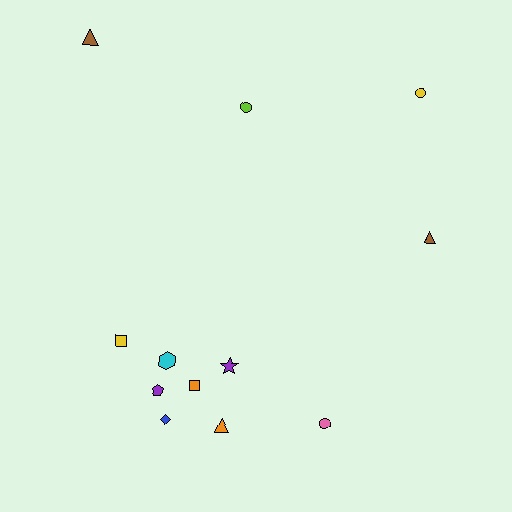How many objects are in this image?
There are 12 objects.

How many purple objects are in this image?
There are 2 purple objects.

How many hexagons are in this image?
There is 1 hexagon.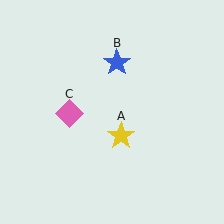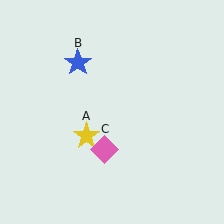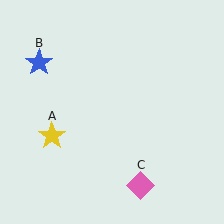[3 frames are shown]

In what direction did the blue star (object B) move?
The blue star (object B) moved left.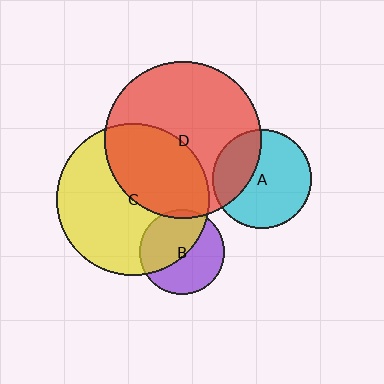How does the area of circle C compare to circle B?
Approximately 3.2 times.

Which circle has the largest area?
Circle D (red).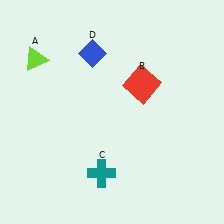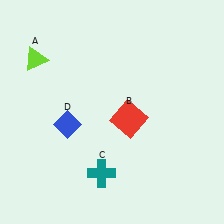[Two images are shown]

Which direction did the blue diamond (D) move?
The blue diamond (D) moved down.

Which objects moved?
The objects that moved are: the red square (B), the blue diamond (D).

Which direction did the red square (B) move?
The red square (B) moved down.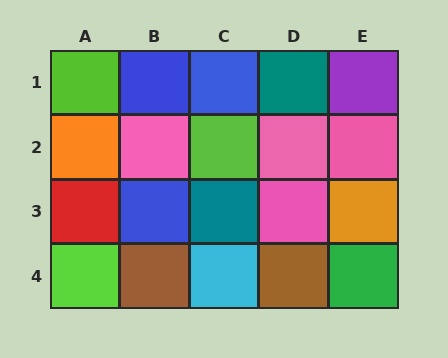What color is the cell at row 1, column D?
Teal.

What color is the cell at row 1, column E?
Purple.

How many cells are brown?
2 cells are brown.